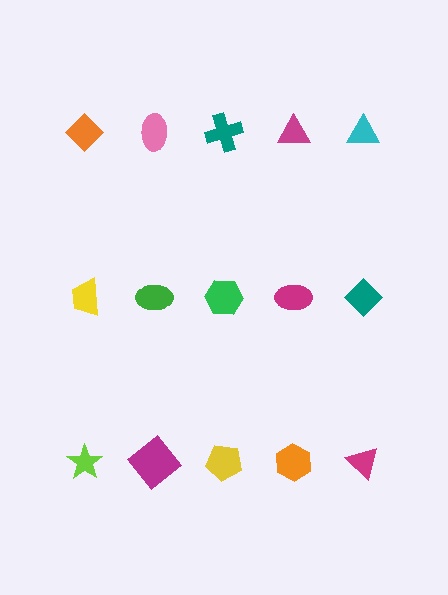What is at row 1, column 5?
A cyan triangle.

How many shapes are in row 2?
5 shapes.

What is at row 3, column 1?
A lime star.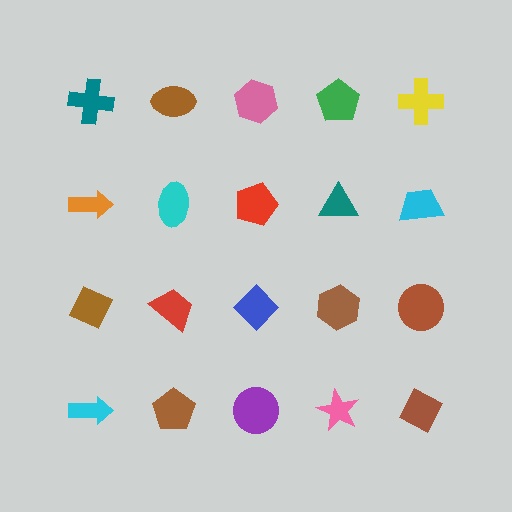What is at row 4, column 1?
A cyan arrow.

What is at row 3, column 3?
A blue diamond.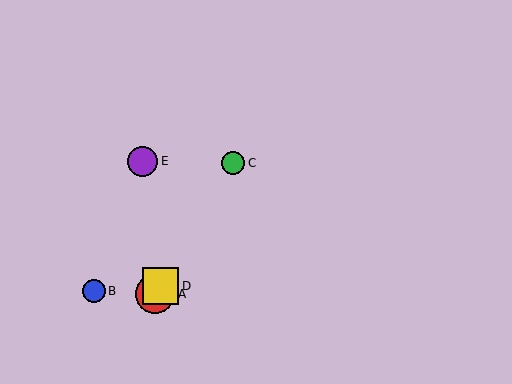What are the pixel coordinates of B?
Object B is at (94, 291).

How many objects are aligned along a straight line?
3 objects (A, C, D) are aligned along a straight line.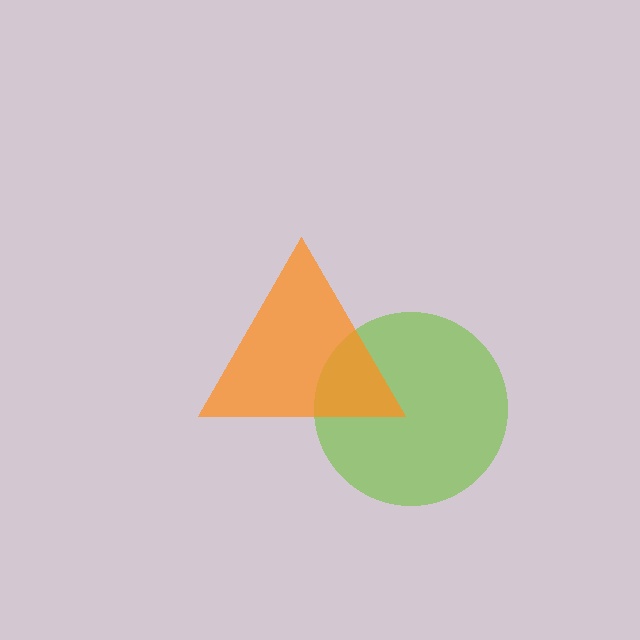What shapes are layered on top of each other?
The layered shapes are: a lime circle, an orange triangle.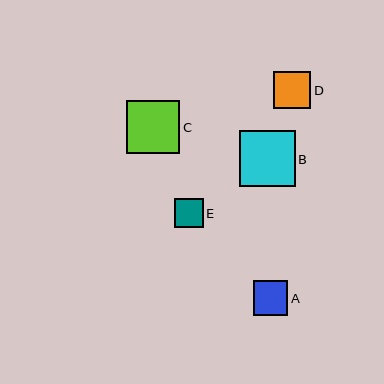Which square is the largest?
Square B is the largest with a size of approximately 56 pixels.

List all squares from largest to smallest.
From largest to smallest: B, C, D, A, E.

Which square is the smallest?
Square E is the smallest with a size of approximately 29 pixels.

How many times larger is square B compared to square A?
Square B is approximately 1.6 times the size of square A.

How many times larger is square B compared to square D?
Square B is approximately 1.5 times the size of square D.